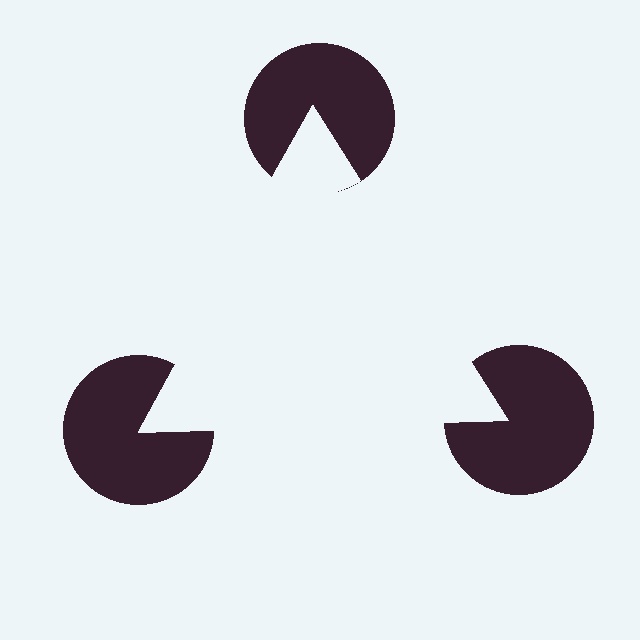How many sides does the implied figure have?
3 sides.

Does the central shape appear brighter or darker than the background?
It typically appears slightly brighter than the background, even though no actual brightness change is drawn.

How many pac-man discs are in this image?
There are 3 — one at each vertex of the illusory triangle.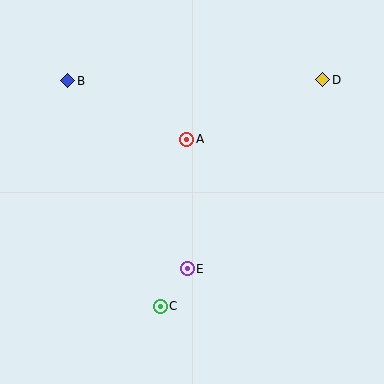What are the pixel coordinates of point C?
Point C is at (160, 306).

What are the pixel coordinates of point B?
Point B is at (67, 81).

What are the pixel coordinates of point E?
Point E is at (187, 269).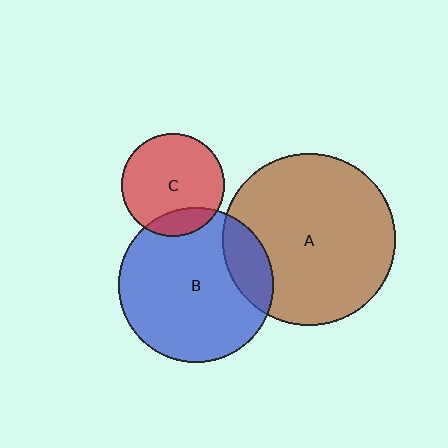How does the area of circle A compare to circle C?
Approximately 2.8 times.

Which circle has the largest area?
Circle A (brown).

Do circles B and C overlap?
Yes.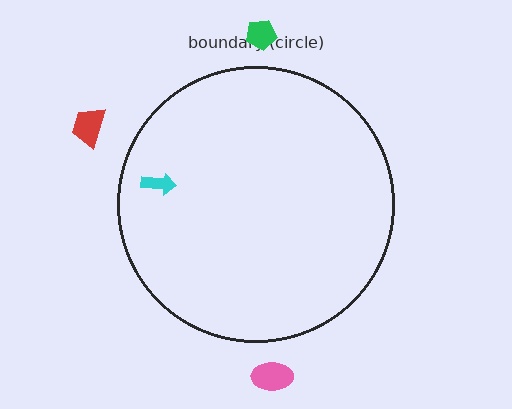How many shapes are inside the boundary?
1 inside, 3 outside.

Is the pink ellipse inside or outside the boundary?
Outside.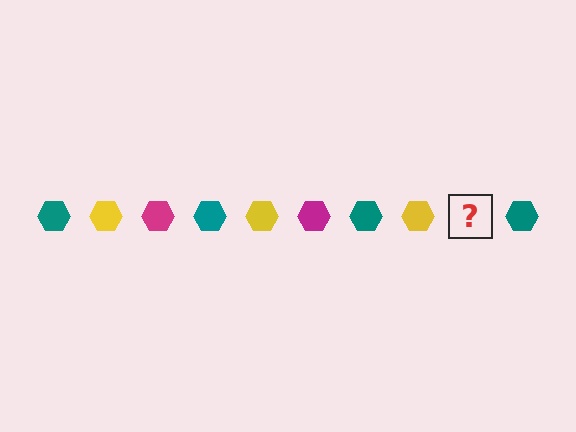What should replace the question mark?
The question mark should be replaced with a magenta hexagon.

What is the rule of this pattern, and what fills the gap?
The rule is that the pattern cycles through teal, yellow, magenta hexagons. The gap should be filled with a magenta hexagon.